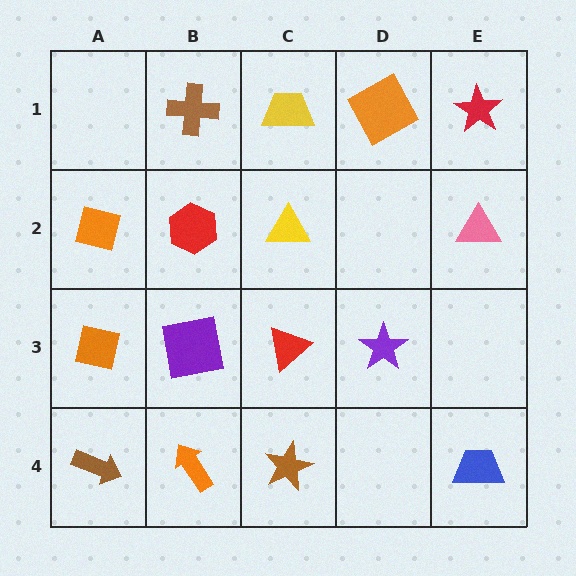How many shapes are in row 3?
4 shapes.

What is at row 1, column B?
A brown cross.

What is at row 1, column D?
An orange square.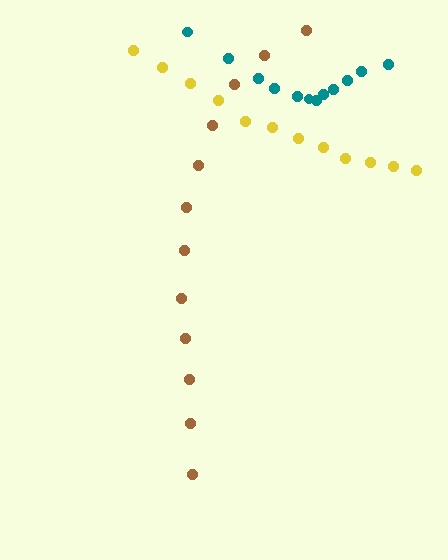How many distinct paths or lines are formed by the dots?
There are 3 distinct paths.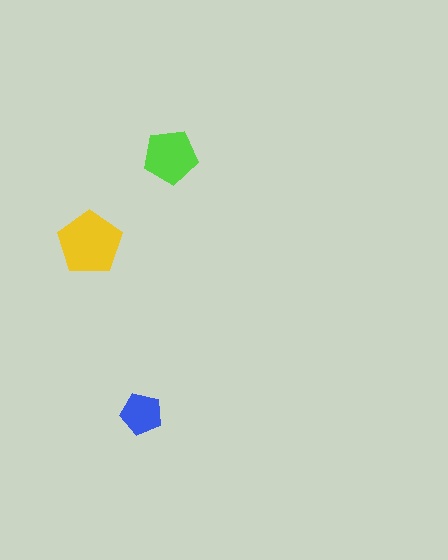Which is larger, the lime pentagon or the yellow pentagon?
The yellow one.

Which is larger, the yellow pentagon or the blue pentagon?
The yellow one.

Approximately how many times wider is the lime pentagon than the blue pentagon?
About 1.5 times wider.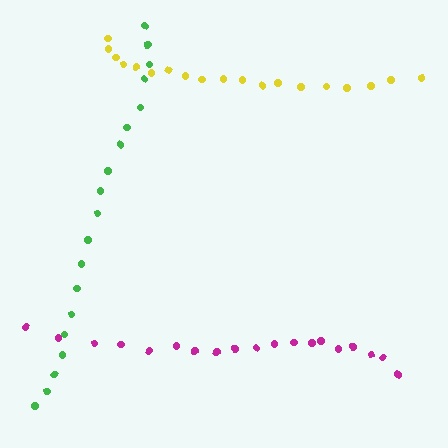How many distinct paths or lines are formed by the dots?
There are 3 distinct paths.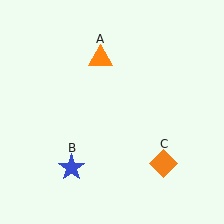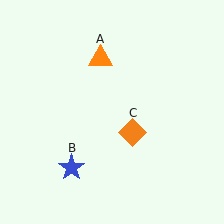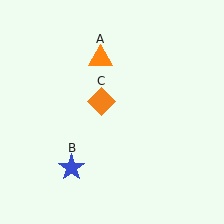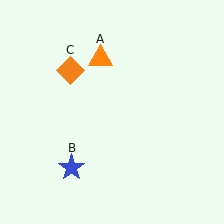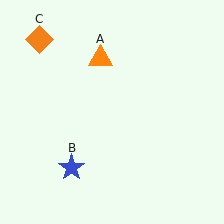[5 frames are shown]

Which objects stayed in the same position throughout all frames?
Orange triangle (object A) and blue star (object B) remained stationary.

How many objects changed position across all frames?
1 object changed position: orange diamond (object C).